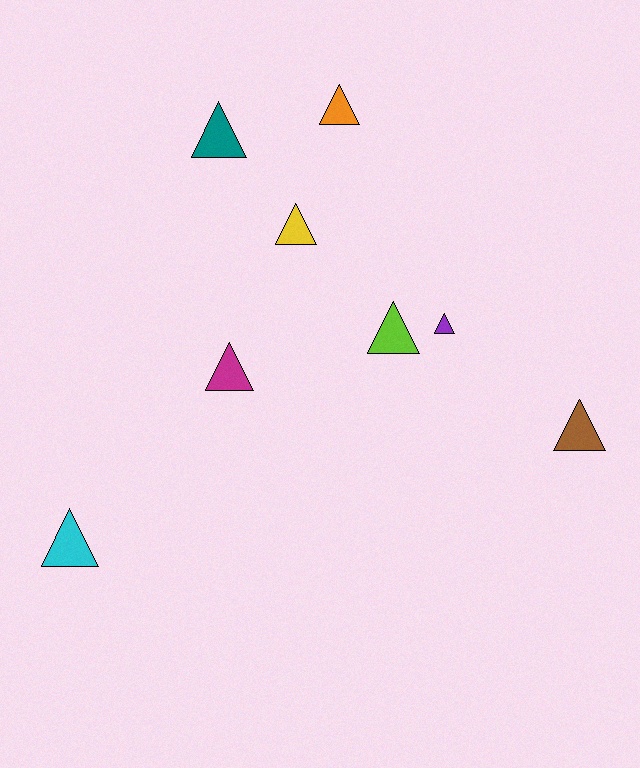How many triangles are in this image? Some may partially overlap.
There are 8 triangles.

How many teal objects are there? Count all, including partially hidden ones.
There is 1 teal object.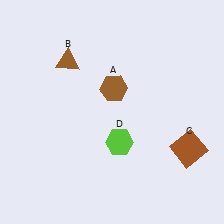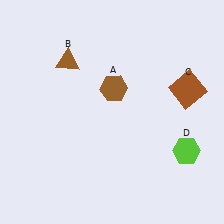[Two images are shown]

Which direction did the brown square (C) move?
The brown square (C) moved up.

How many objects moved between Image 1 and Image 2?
2 objects moved between the two images.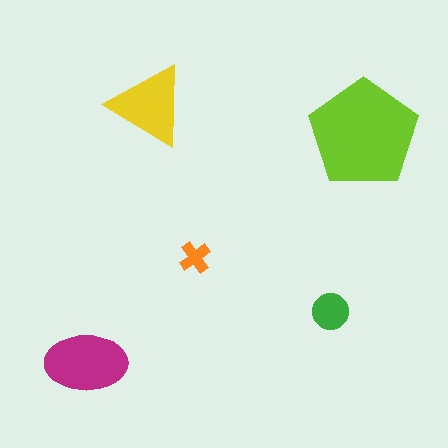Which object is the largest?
The lime pentagon.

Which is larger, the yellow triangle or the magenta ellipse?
The magenta ellipse.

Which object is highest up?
The yellow triangle is topmost.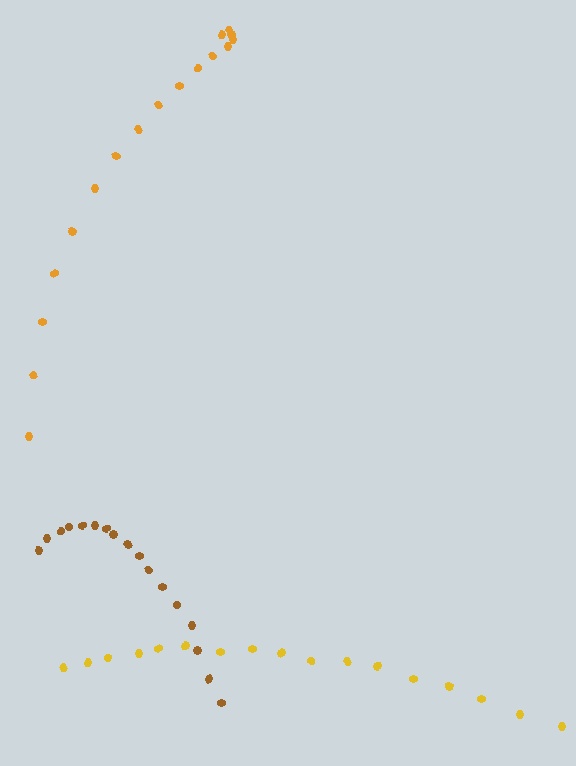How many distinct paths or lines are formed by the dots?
There are 3 distinct paths.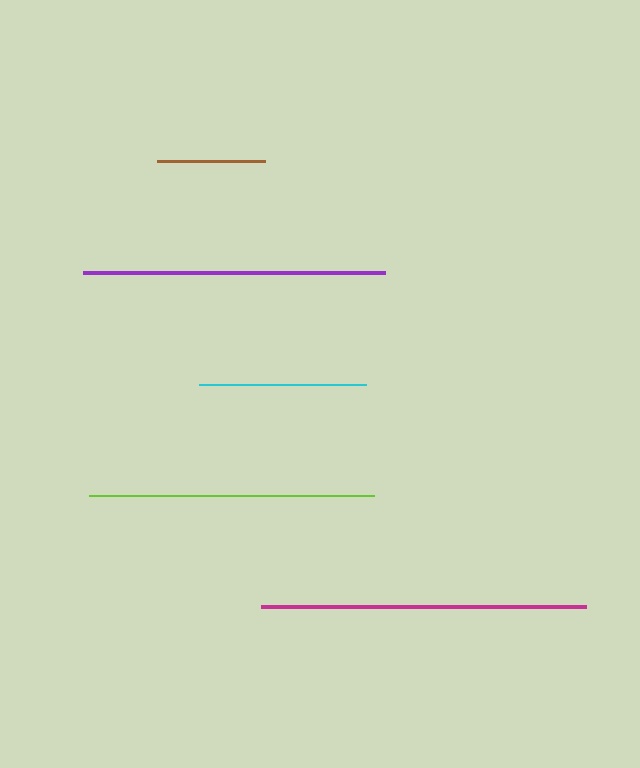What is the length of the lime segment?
The lime segment is approximately 285 pixels long.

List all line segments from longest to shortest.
From longest to shortest: magenta, purple, lime, cyan, brown.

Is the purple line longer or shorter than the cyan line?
The purple line is longer than the cyan line.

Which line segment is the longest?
The magenta line is the longest at approximately 325 pixels.